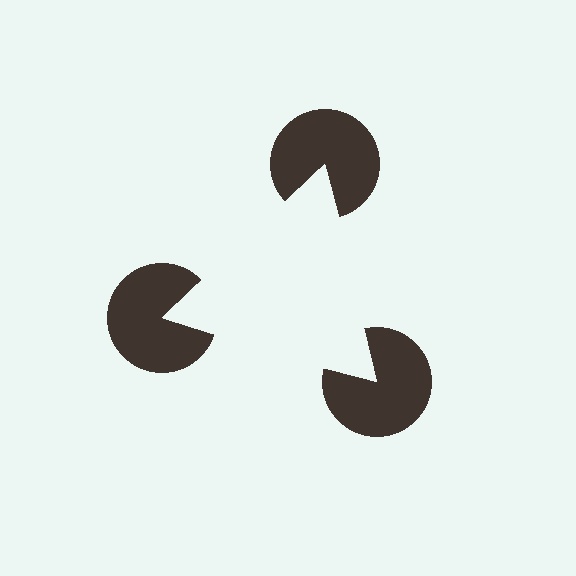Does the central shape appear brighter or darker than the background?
It typically appears slightly brighter than the background, even though no actual brightness change is drawn.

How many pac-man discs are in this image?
There are 3 — one at each vertex of the illusory triangle.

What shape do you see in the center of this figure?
An illusory triangle — its edges are inferred from the aligned wedge cuts in the pac-man discs, not physically drawn.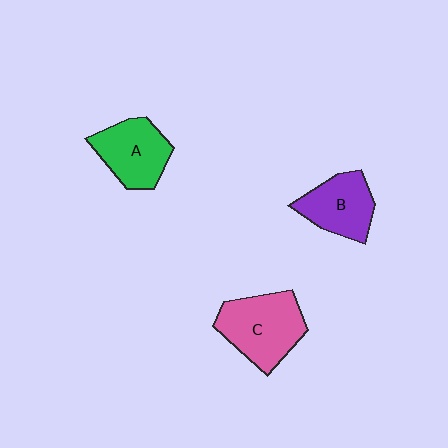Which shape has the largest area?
Shape C (pink).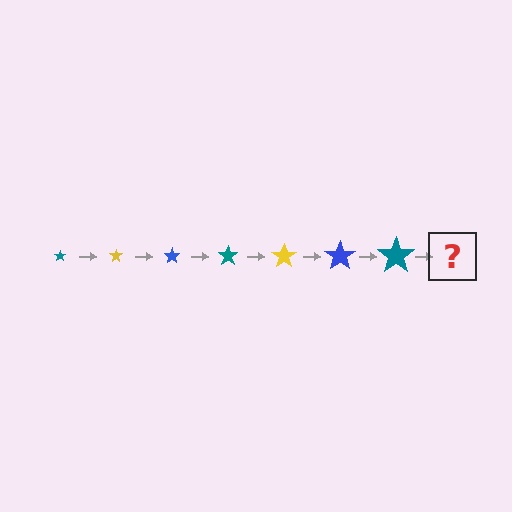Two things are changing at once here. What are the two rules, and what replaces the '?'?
The two rules are that the star grows larger each step and the color cycles through teal, yellow, and blue. The '?' should be a yellow star, larger than the previous one.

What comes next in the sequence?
The next element should be a yellow star, larger than the previous one.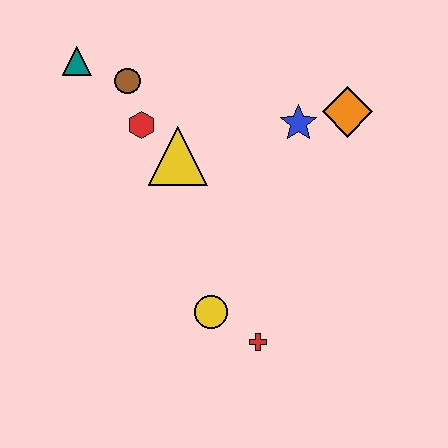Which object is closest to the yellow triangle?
The red hexagon is closest to the yellow triangle.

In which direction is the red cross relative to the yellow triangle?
The red cross is below the yellow triangle.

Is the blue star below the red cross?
No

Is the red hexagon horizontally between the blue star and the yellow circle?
No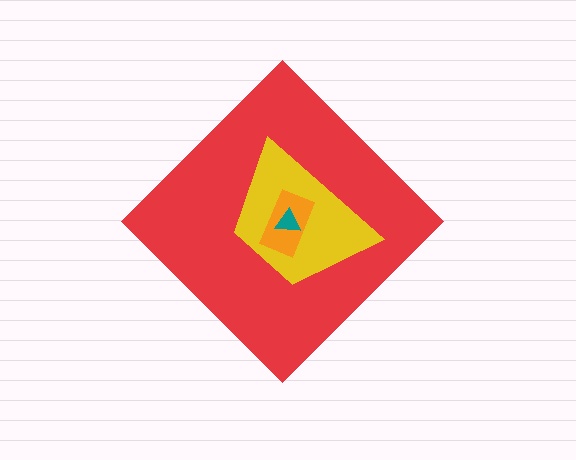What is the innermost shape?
The teal triangle.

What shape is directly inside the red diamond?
The yellow trapezoid.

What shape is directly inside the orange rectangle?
The teal triangle.